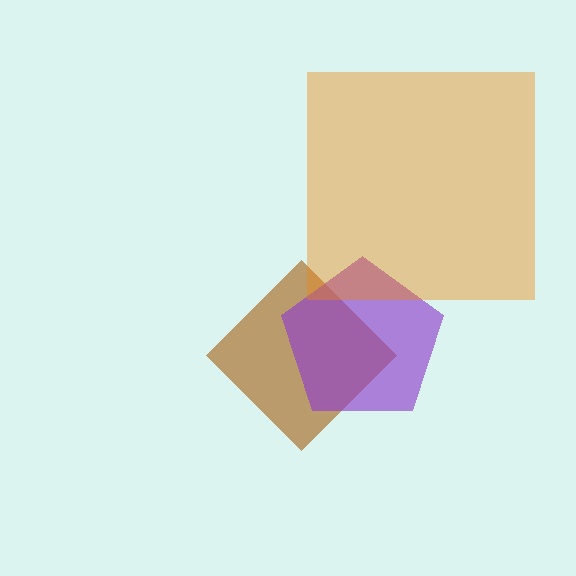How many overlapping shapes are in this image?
There are 3 overlapping shapes in the image.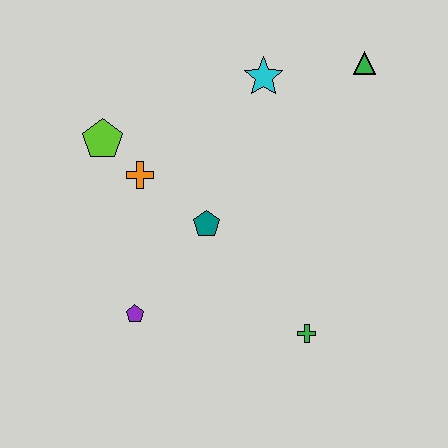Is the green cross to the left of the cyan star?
No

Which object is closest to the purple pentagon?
The teal pentagon is closest to the purple pentagon.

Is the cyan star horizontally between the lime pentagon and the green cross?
Yes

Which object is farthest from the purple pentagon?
The green triangle is farthest from the purple pentagon.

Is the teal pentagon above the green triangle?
No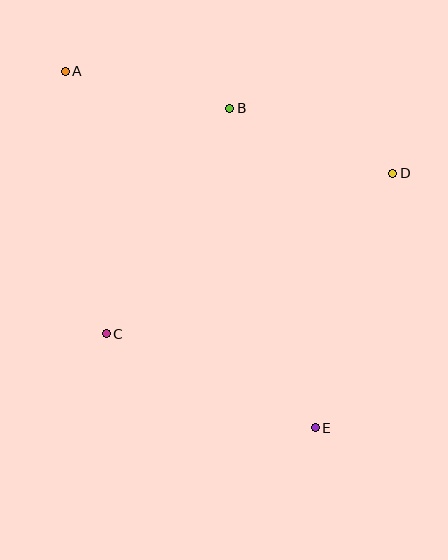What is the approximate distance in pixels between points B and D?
The distance between B and D is approximately 175 pixels.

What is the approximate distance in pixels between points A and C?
The distance between A and C is approximately 266 pixels.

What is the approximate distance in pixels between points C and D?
The distance between C and D is approximately 328 pixels.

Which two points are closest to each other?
Points A and B are closest to each other.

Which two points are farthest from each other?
Points A and E are farthest from each other.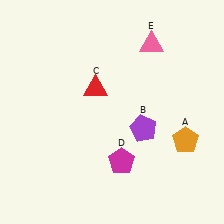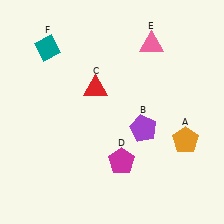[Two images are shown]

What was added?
A teal diamond (F) was added in Image 2.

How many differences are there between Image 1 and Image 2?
There is 1 difference between the two images.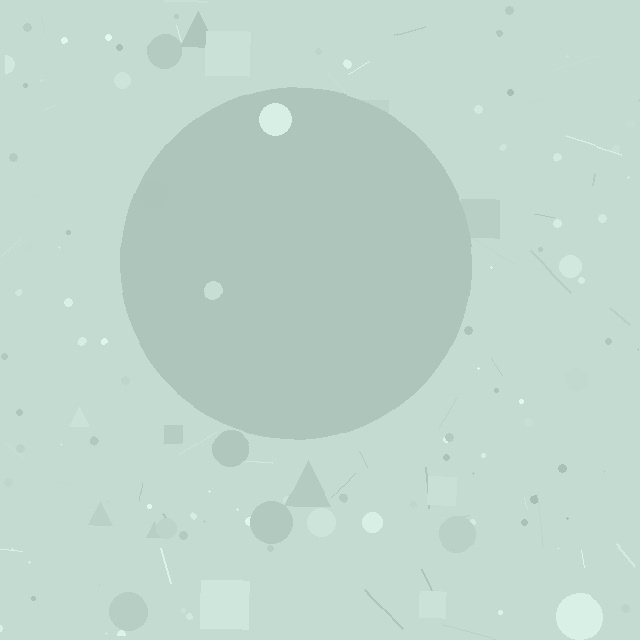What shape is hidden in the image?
A circle is hidden in the image.